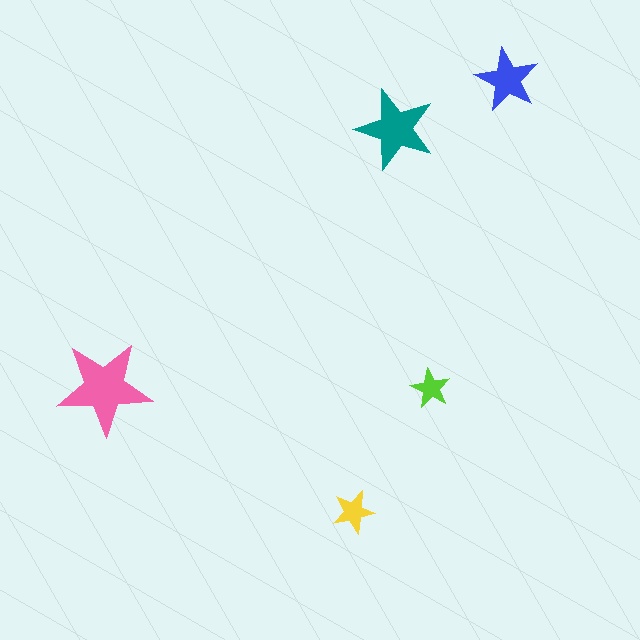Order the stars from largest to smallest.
the pink one, the teal one, the blue one, the yellow one, the lime one.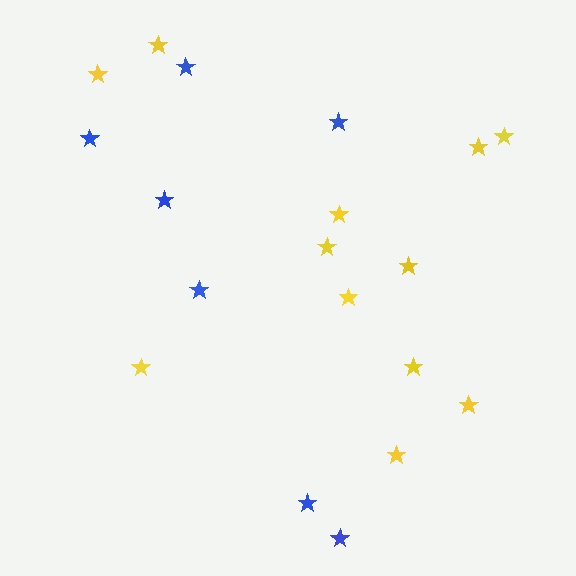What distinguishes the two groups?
There are 2 groups: one group of blue stars (7) and one group of yellow stars (12).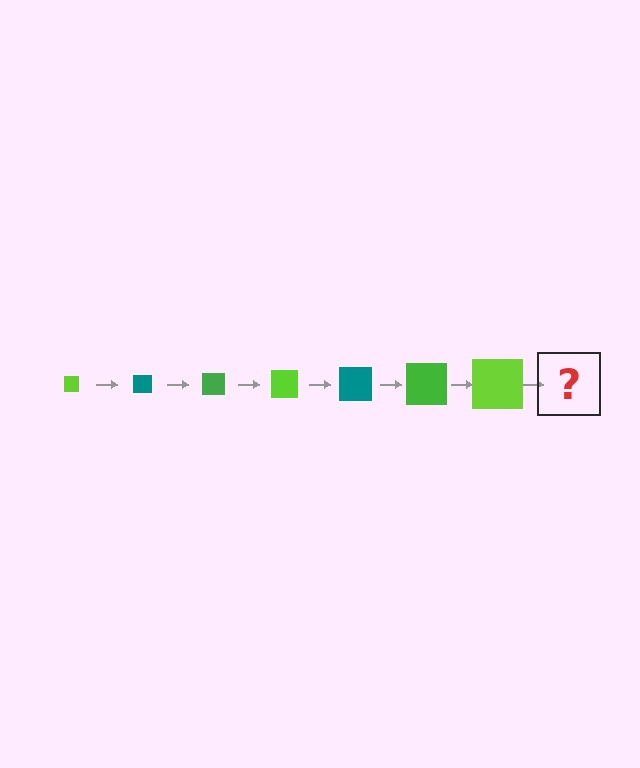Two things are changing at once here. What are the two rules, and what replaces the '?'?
The two rules are that the square grows larger each step and the color cycles through lime, teal, and green. The '?' should be a teal square, larger than the previous one.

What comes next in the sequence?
The next element should be a teal square, larger than the previous one.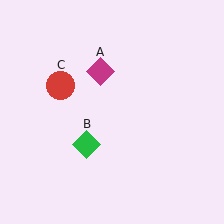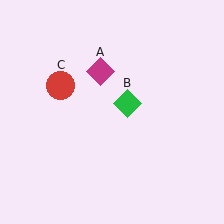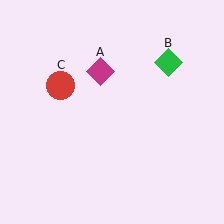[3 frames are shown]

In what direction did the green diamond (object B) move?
The green diamond (object B) moved up and to the right.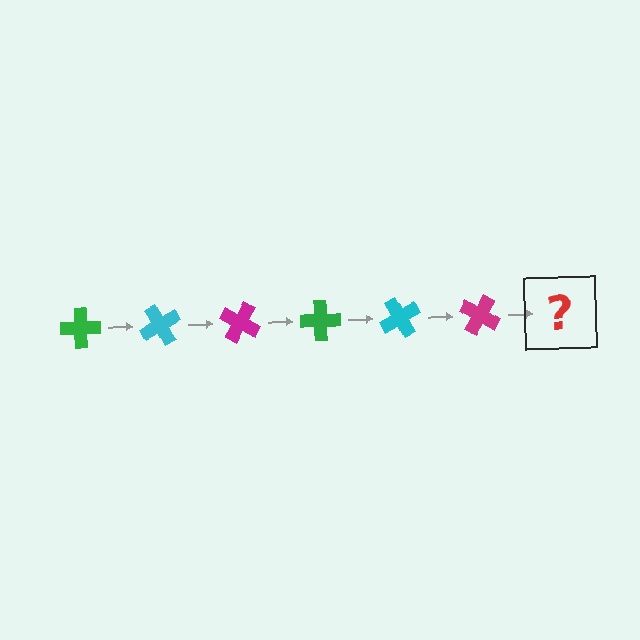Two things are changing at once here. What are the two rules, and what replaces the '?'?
The two rules are that it rotates 60 degrees each step and the color cycles through green, cyan, and magenta. The '?' should be a green cross, rotated 360 degrees from the start.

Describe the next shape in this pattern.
It should be a green cross, rotated 360 degrees from the start.